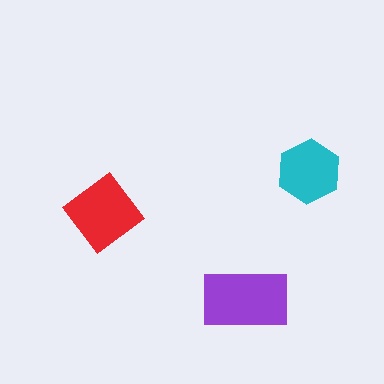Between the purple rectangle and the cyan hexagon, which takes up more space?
The purple rectangle.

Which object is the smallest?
The cyan hexagon.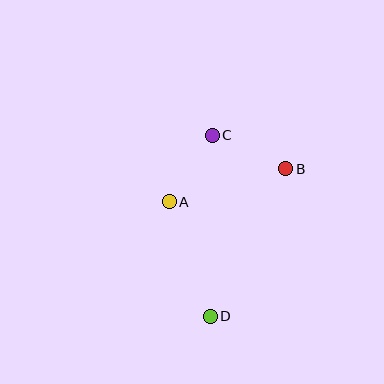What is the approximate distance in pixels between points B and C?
The distance between B and C is approximately 81 pixels.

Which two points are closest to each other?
Points A and C are closest to each other.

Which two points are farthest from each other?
Points C and D are farthest from each other.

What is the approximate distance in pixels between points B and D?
The distance between B and D is approximately 166 pixels.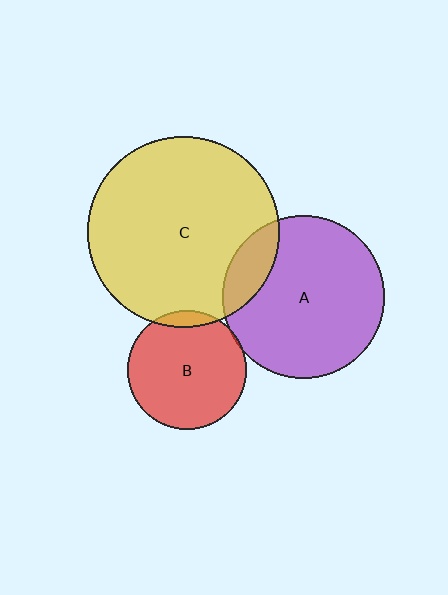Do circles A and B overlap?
Yes.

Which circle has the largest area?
Circle C (yellow).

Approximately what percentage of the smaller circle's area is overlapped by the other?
Approximately 5%.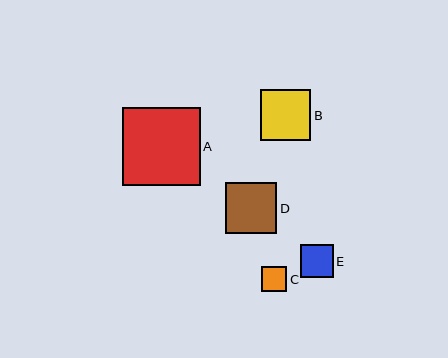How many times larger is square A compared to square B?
Square A is approximately 1.5 times the size of square B.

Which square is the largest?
Square A is the largest with a size of approximately 78 pixels.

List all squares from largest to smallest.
From largest to smallest: A, D, B, E, C.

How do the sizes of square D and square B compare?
Square D and square B are approximately the same size.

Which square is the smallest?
Square C is the smallest with a size of approximately 25 pixels.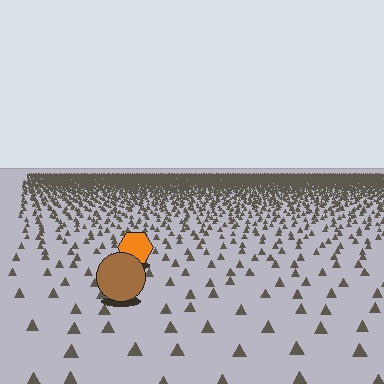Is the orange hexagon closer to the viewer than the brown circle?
No. The brown circle is closer — you can tell from the texture gradient: the ground texture is coarser near it.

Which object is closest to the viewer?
The brown circle is closest. The texture marks near it are larger and more spread out.